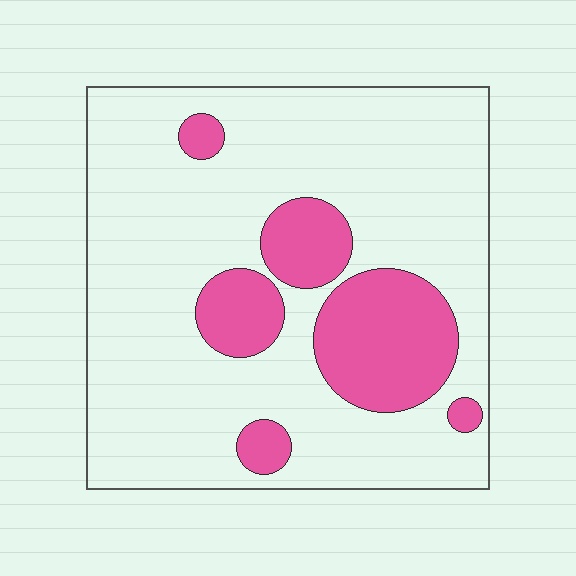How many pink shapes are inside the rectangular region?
6.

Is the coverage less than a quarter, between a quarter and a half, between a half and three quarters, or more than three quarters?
Less than a quarter.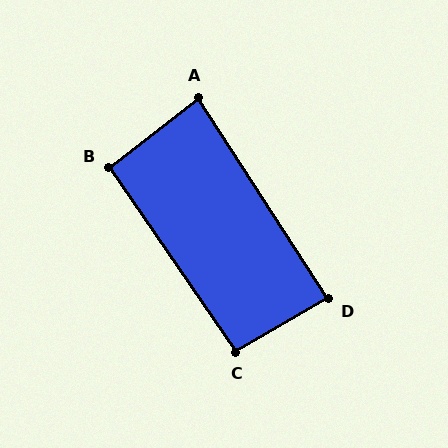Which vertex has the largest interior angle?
C, at approximately 95 degrees.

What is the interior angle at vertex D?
Approximately 87 degrees (approximately right).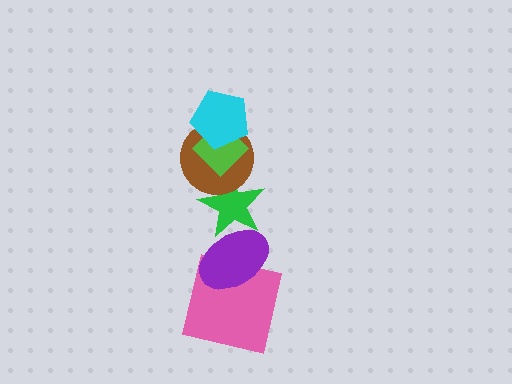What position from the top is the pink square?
The pink square is 6th from the top.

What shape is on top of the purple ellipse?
The green star is on top of the purple ellipse.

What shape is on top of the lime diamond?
The cyan pentagon is on top of the lime diamond.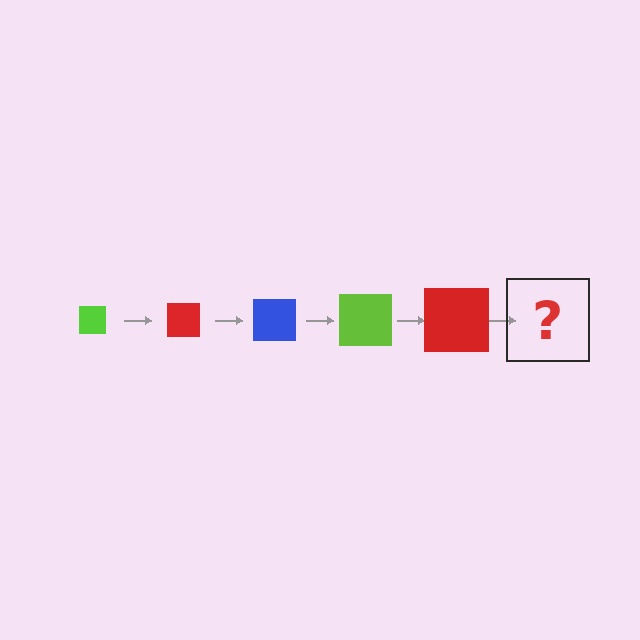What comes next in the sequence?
The next element should be a blue square, larger than the previous one.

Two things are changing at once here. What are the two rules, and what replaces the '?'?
The two rules are that the square grows larger each step and the color cycles through lime, red, and blue. The '?' should be a blue square, larger than the previous one.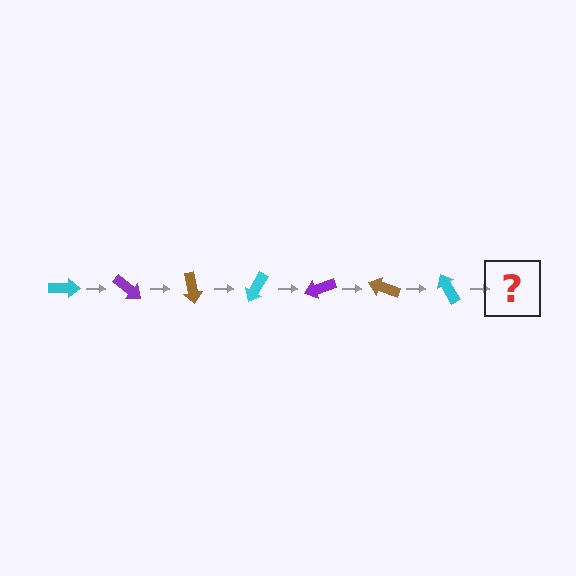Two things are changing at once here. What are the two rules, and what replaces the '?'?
The two rules are that it rotates 40 degrees each step and the color cycles through cyan, purple, and brown. The '?' should be a purple arrow, rotated 280 degrees from the start.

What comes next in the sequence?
The next element should be a purple arrow, rotated 280 degrees from the start.